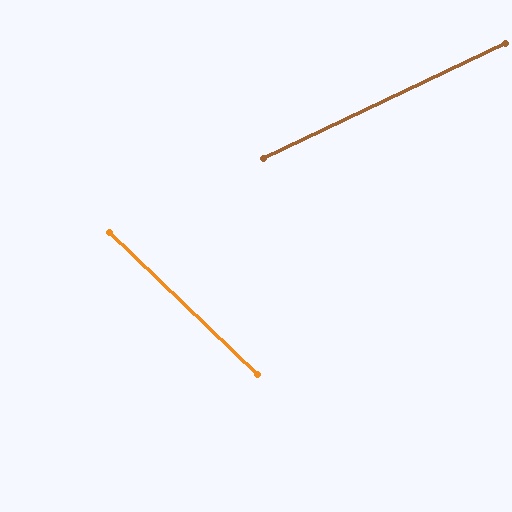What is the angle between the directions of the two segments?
Approximately 69 degrees.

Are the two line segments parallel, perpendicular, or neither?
Neither parallel nor perpendicular — they differ by about 69°.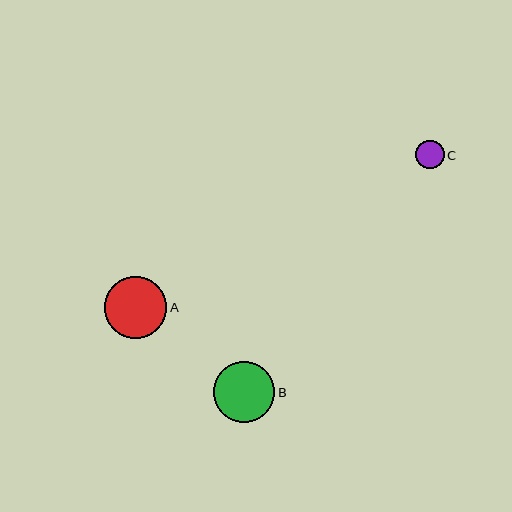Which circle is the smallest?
Circle C is the smallest with a size of approximately 28 pixels.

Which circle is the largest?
Circle A is the largest with a size of approximately 62 pixels.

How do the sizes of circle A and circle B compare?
Circle A and circle B are approximately the same size.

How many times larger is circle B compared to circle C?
Circle B is approximately 2.1 times the size of circle C.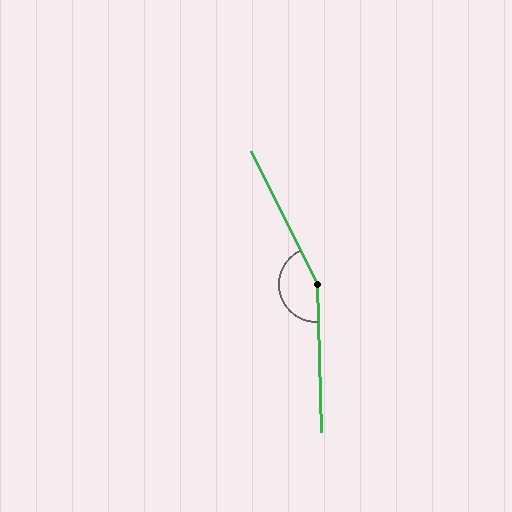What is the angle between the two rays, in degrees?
Approximately 155 degrees.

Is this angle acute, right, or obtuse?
It is obtuse.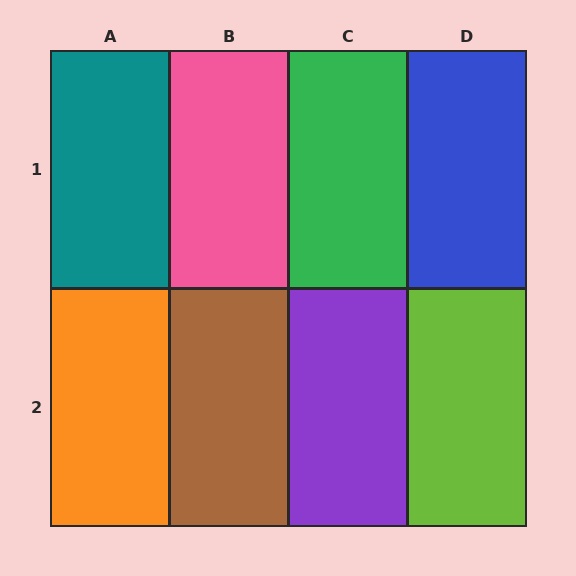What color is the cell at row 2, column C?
Purple.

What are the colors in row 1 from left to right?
Teal, pink, green, blue.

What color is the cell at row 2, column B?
Brown.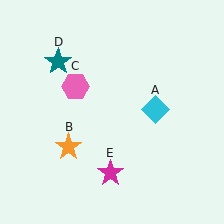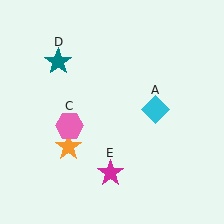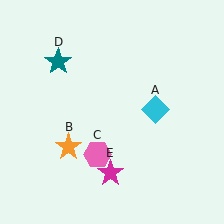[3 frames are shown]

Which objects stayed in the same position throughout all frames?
Cyan diamond (object A) and orange star (object B) and teal star (object D) and magenta star (object E) remained stationary.